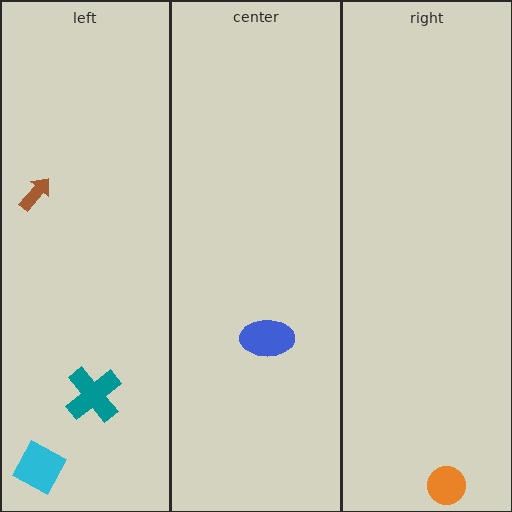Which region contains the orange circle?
The right region.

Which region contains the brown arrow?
The left region.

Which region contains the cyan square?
The left region.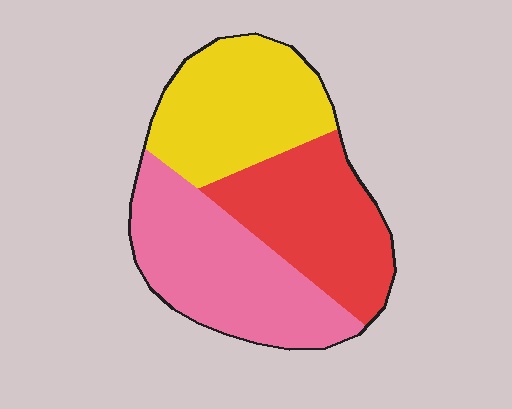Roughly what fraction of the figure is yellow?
Yellow takes up about one third (1/3) of the figure.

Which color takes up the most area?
Pink, at roughly 35%.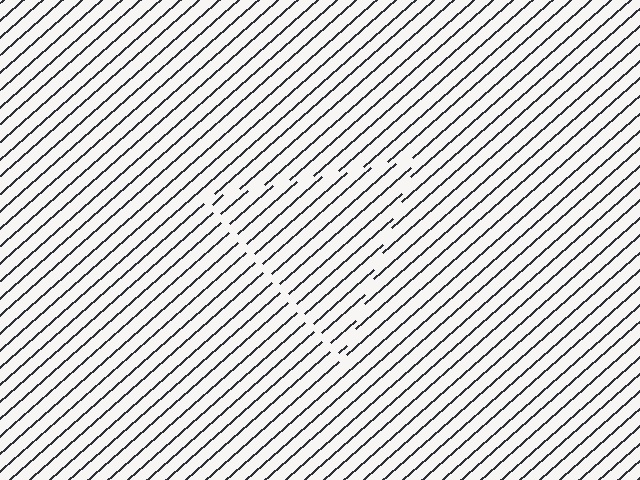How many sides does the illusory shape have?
3 sides — the line-ends trace a triangle.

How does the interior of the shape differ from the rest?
The interior of the shape contains the same grating, shifted by half a period — the contour is defined by the phase discontinuity where line-ends from the inner and outer gratings abut.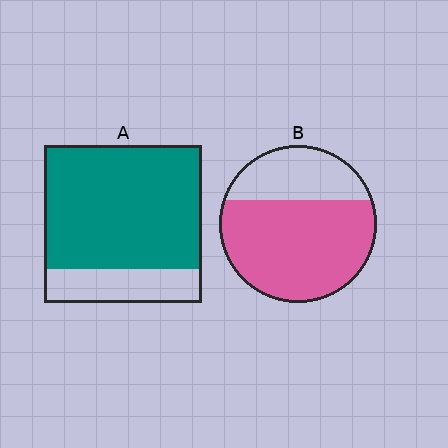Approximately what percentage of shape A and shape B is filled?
A is approximately 80% and B is approximately 70%.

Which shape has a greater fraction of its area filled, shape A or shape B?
Shape A.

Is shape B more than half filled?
Yes.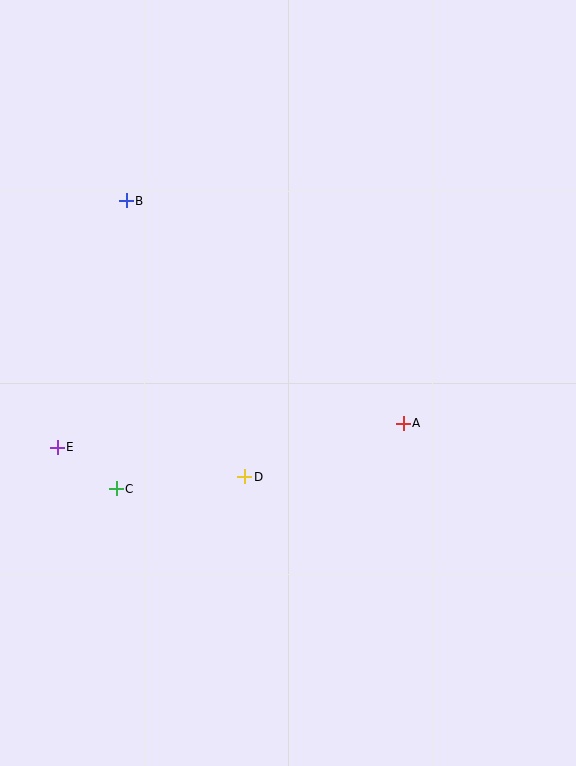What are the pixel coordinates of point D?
Point D is at (245, 477).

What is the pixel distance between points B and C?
The distance between B and C is 288 pixels.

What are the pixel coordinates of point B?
Point B is at (126, 201).